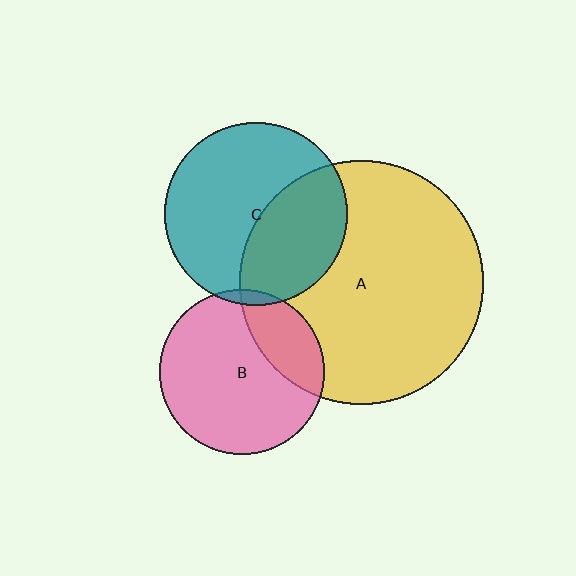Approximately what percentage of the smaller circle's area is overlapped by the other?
Approximately 5%.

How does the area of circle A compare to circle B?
Approximately 2.2 times.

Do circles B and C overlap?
Yes.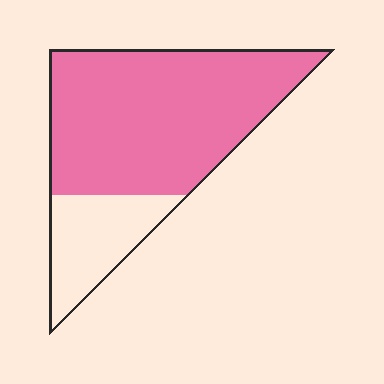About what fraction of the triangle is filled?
About three quarters (3/4).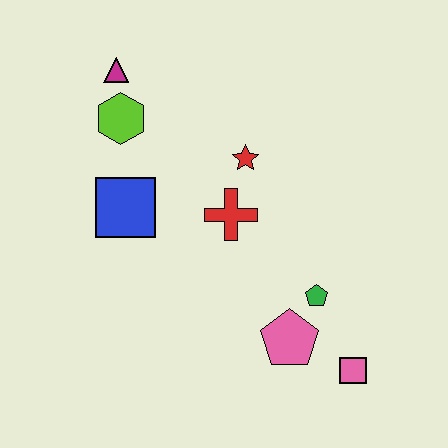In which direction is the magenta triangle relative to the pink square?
The magenta triangle is above the pink square.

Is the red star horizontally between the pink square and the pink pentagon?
No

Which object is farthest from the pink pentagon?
The magenta triangle is farthest from the pink pentagon.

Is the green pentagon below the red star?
Yes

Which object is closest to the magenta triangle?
The lime hexagon is closest to the magenta triangle.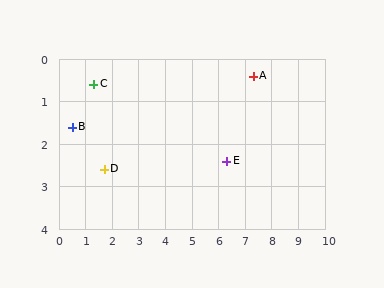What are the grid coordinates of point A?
Point A is at approximately (7.3, 0.4).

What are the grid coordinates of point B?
Point B is at approximately (0.5, 1.6).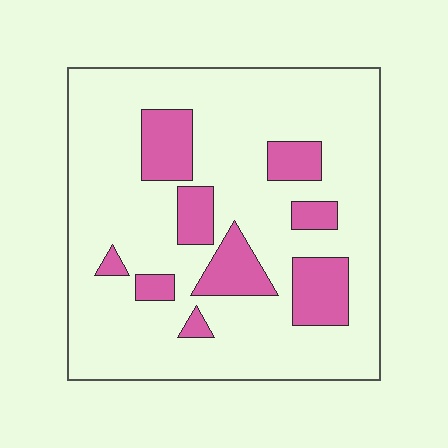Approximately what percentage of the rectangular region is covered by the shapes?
Approximately 20%.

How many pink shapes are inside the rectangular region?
9.